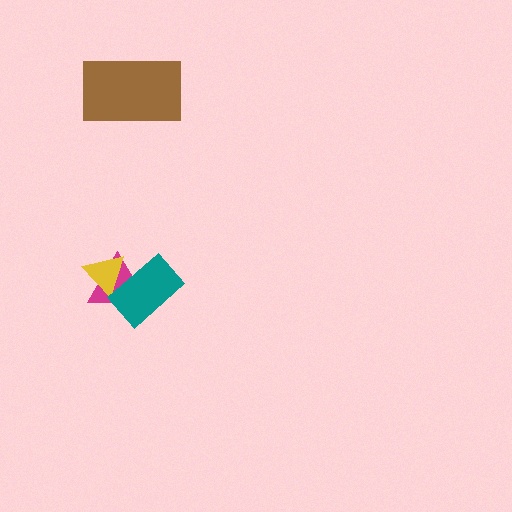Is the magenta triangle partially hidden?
Yes, it is partially covered by another shape.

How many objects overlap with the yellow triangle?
2 objects overlap with the yellow triangle.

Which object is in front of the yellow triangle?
The teal rectangle is in front of the yellow triangle.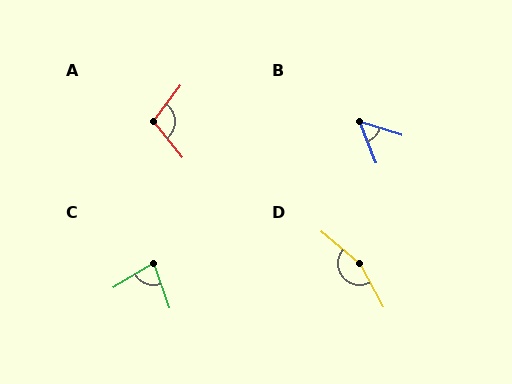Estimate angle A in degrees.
Approximately 105 degrees.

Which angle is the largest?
D, at approximately 158 degrees.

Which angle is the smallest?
B, at approximately 50 degrees.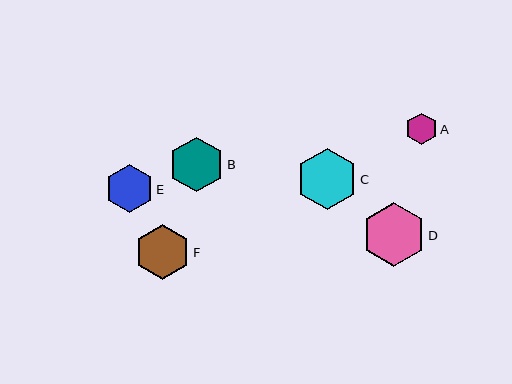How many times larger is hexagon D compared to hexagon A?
Hexagon D is approximately 2.0 times the size of hexagon A.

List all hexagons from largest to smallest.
From largest to smallest: D, C, F, B, E, A.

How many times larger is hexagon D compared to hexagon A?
Hexagon D is approximately 2.0 times the size of hexagon A.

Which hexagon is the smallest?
Hexagon A is the smallest with a size of approximately 32 pixels.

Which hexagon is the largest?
Hexagon D is the largest with a size of approximately 63 pixels.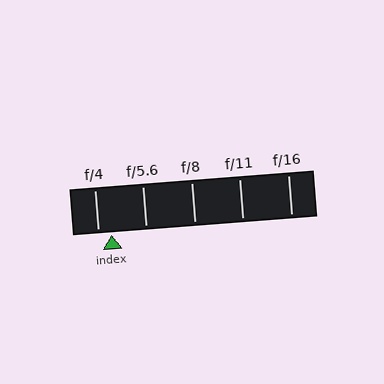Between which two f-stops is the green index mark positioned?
The index mark is between f/4 and f/5.6.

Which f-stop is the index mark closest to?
The index mark is closest to f/4.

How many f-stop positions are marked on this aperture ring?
There are 5 f-stop positions marked.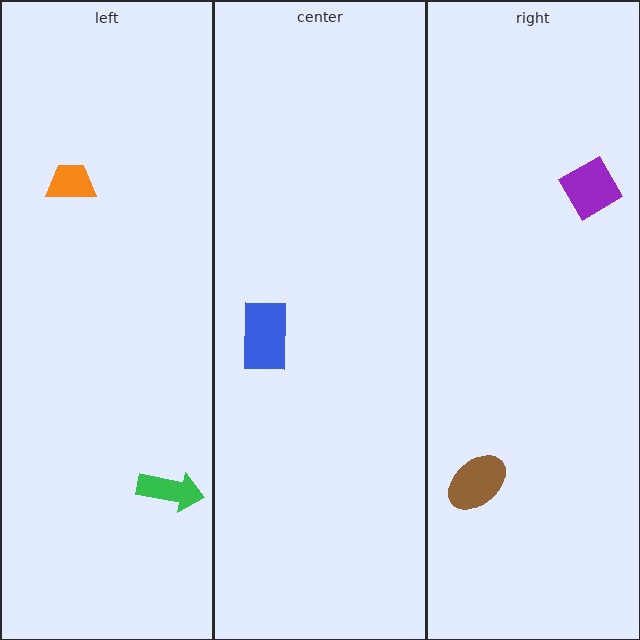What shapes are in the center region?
The blue rectangle.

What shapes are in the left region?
The orange trapezoid, the green arrow.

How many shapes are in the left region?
2.